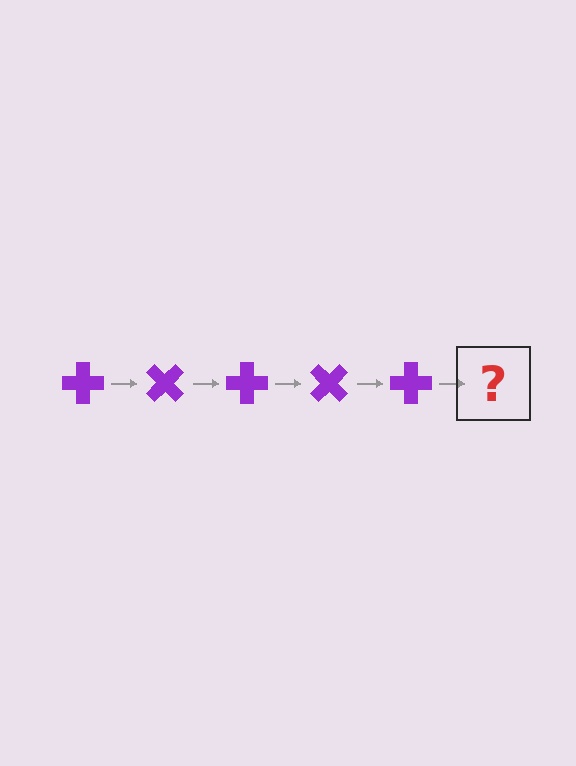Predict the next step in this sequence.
The next step is a purple cross rotated 225 degrees.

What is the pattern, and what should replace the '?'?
The pattern is that the cross rotates 45 degrees each step. The '?' should be a purple cross rotated 225 degrees.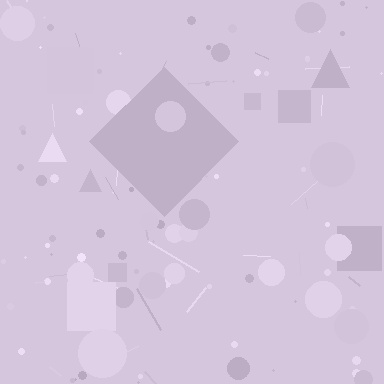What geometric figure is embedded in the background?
A diamond is embedded in the background.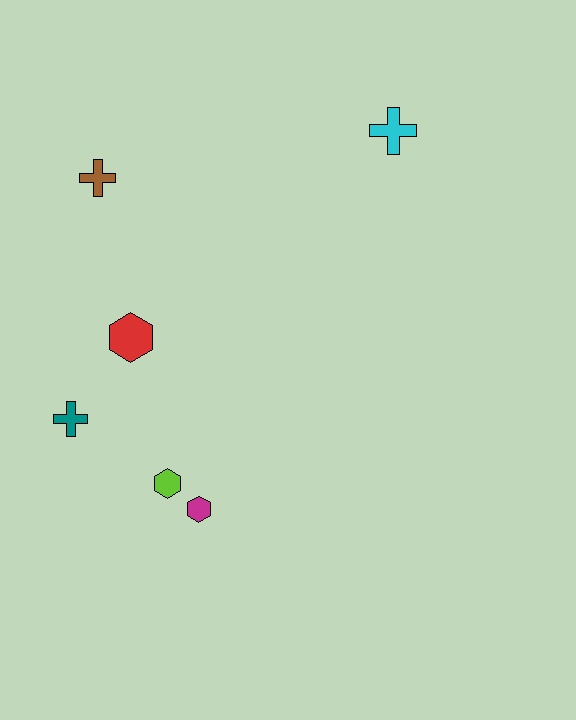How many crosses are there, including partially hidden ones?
There are 3 crosses.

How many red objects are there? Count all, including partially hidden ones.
There is 1 red object.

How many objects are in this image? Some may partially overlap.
There are 6 objects.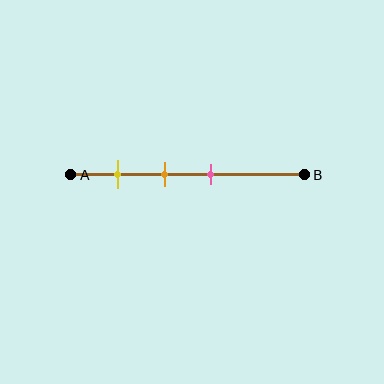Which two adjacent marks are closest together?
The orange and pink marks are the closest adjacent pair.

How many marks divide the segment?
There are 3 marks dividing the segment.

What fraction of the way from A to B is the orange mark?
The orange mark is approximately 40% (0.4) of the way from A to B.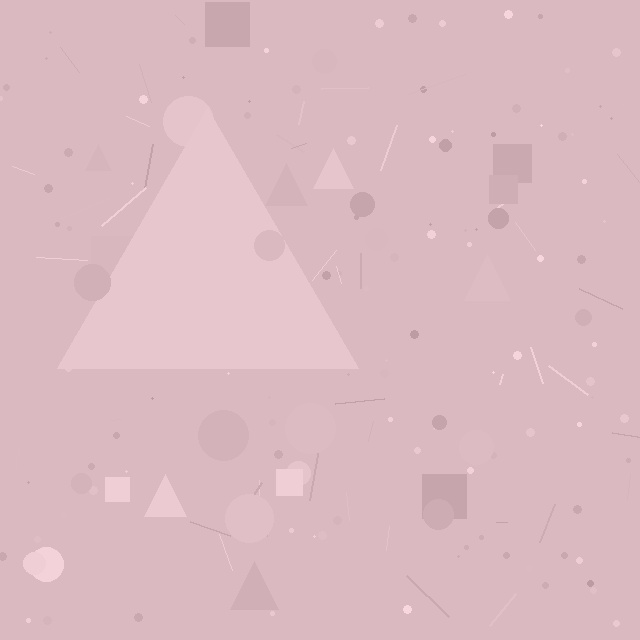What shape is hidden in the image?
A triangle is hidden in the image.